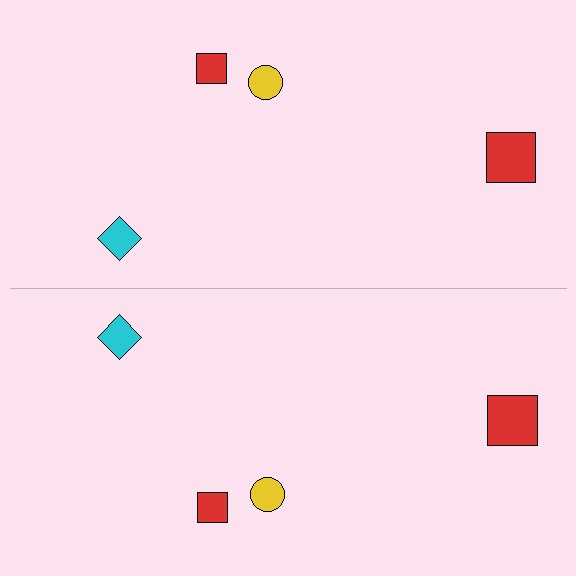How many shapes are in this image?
There are 8 shapes in this image.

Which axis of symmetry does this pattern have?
The pattern has a horizontal axis of symmetry running through the center of the image.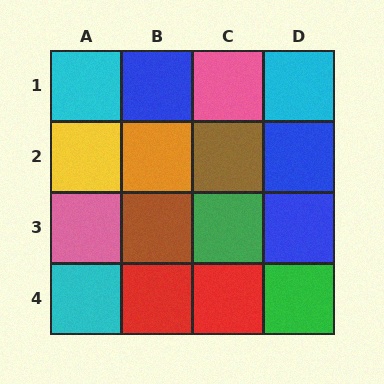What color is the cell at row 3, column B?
Brown.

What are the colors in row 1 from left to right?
Cyan, blue, pink, cyan.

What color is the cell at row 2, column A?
Yellow.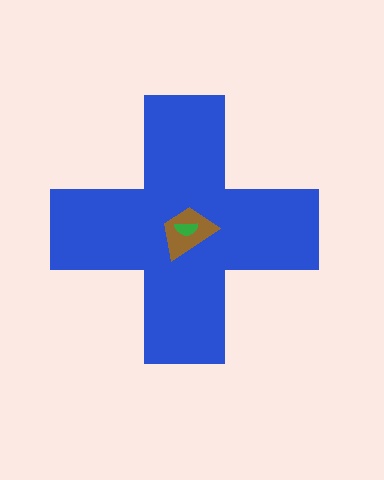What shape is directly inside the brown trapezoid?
The green semicircle.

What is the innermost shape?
The green semicircle.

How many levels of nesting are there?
3.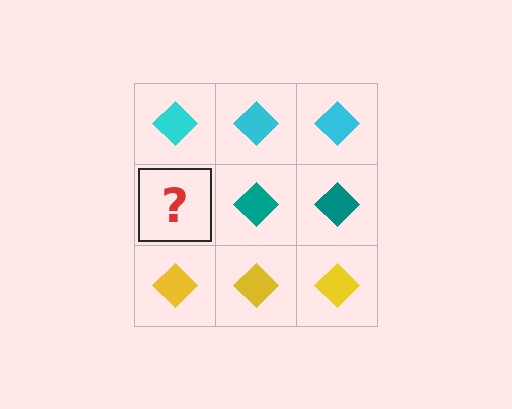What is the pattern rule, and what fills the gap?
The rule is that each row has a consistent color. The gap should be filled with a teal diamond.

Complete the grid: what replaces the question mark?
The question mark should be replaced with a teal diamond.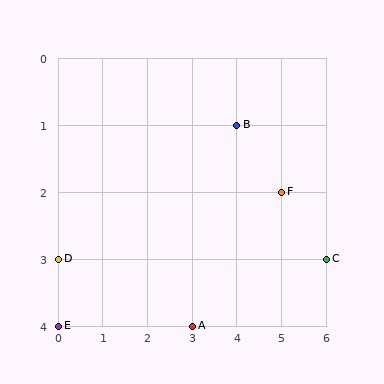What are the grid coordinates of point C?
Point C is at grid coordinates (6, 3).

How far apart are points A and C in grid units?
Points A and C are 3 columns and 1 row apart (about 3.2 grid units diagonally).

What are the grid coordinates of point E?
Point E is at grid coordinates (0, 4).